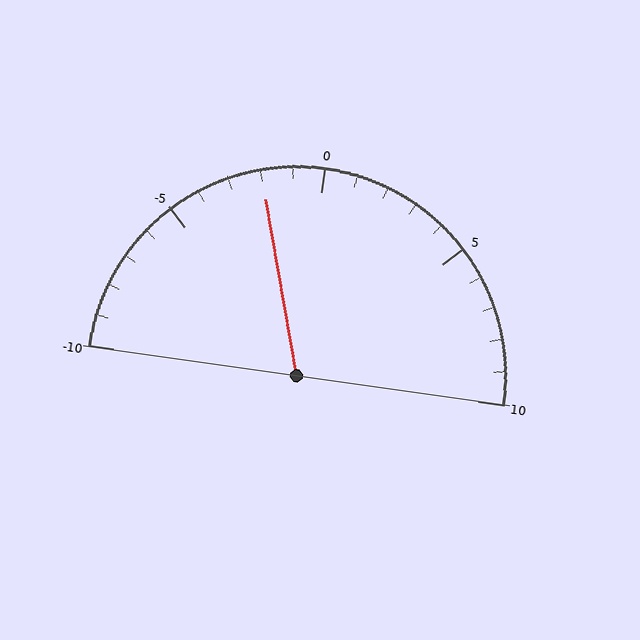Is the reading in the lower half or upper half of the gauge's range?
The reading is in the lower half of the range (-10 to 10).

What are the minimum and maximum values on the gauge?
The gauge ranges from -10 to 10.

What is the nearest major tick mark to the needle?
The nearest major tick mark is 0.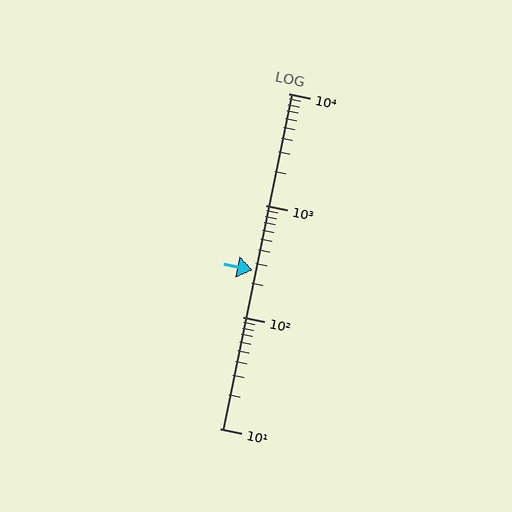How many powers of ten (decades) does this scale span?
The scale spans 3 decades, from 10 to 10000.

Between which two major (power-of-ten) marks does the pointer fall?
The pointer is between 100 and 1000.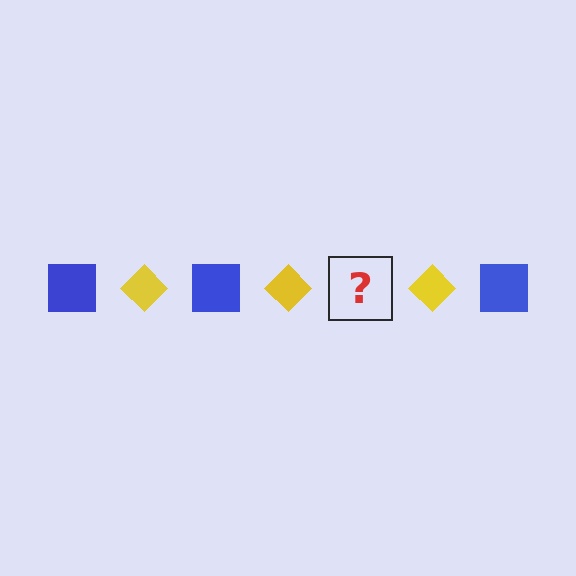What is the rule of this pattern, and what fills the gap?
The rule is that the pattern alternates between blue square and yellow diamond. The gap should be filled with a blue square.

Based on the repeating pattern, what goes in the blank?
The blank should be a blue square.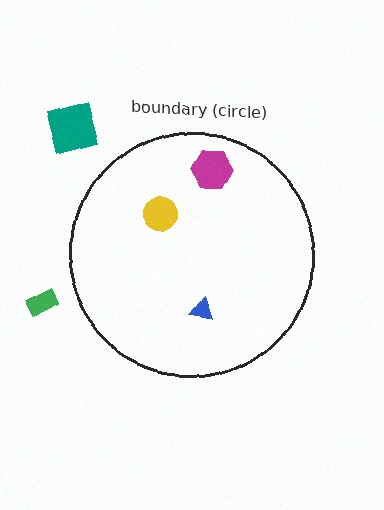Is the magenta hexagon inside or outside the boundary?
Inside.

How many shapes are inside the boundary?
3 inside, 2 outside.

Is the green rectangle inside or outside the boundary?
Outside.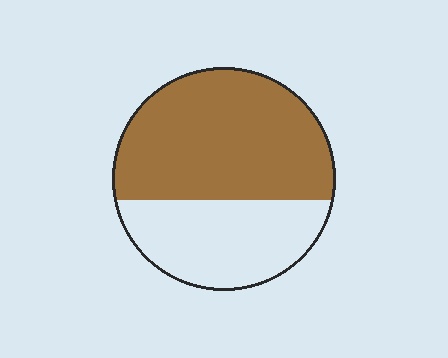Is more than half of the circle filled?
Yes.